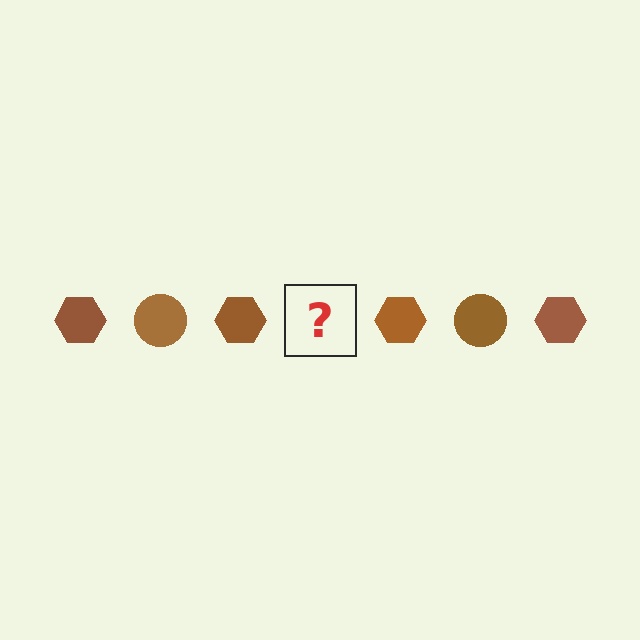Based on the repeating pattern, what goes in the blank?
The blank should be a brown circle.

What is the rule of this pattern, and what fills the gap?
The rule is that the pattern cycles through hexagon, circle shapes in brown. The gap should be filled with a brown circle.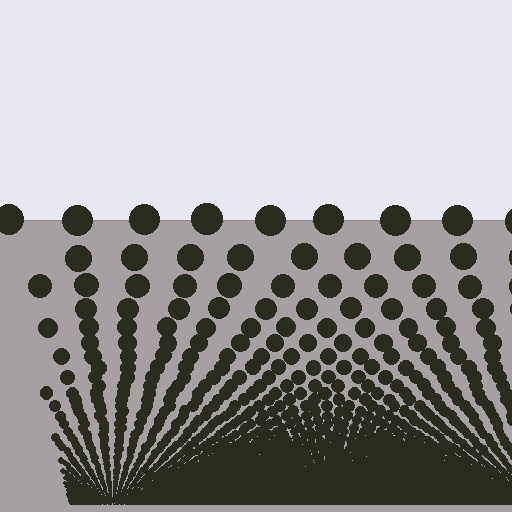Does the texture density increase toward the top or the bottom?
Density increases toward the bottom.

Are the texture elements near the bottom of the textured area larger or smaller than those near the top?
Smaller. The gradient is inverted — elements near the bottom are smaller and denser.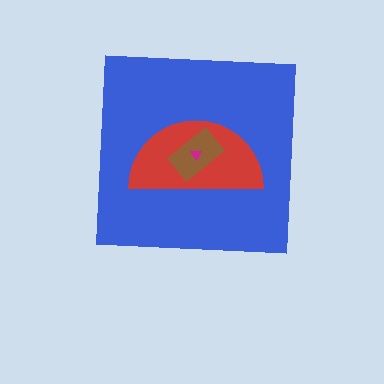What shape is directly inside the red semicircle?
The brown rectangle.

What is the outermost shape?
The blue square.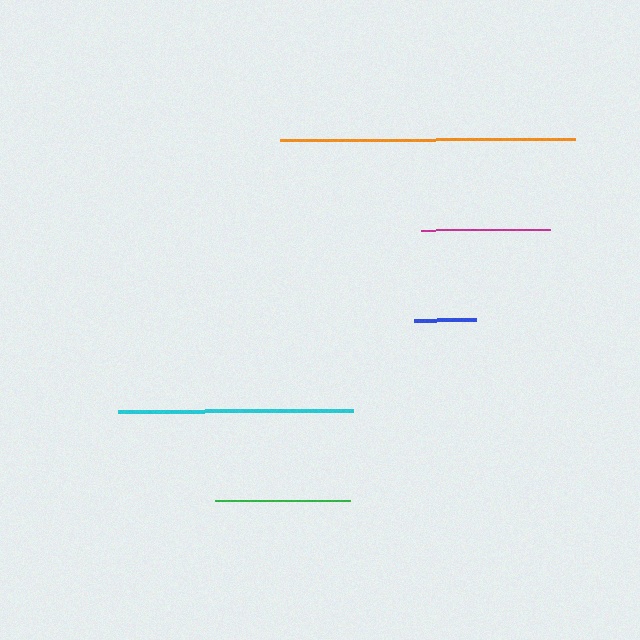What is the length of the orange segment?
The orange segment is approximately 295 pixels long.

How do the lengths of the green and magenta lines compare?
The green and magenta lines are approximately the same length.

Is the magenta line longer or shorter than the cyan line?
The cyan line is longer than the magenta line.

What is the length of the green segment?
The green segment is approximately 135 pixels long.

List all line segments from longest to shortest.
From longest to shortest: orange, cyan, green, magenta, blue.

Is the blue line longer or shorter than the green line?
The green line is longer than the blue line.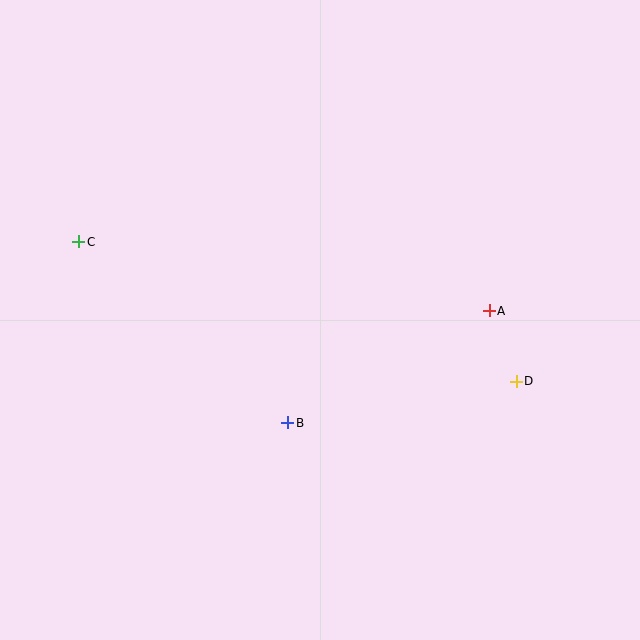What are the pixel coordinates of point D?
Point D is at (516, 381).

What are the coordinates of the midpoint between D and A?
The midpoint between D and A is at (503, 346).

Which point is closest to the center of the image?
Point B at (288, 423) is closest to the center.